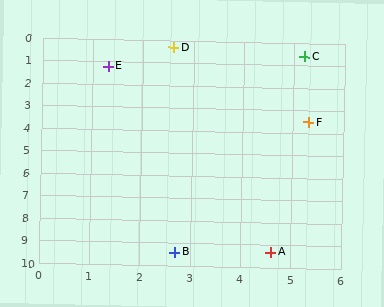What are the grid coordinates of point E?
Point E is at approximately (1.3, 1.2).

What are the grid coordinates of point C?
Point C is at approximately (5.2, 0.6).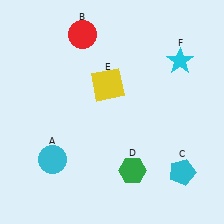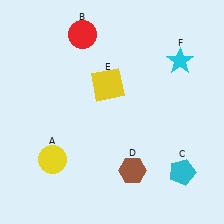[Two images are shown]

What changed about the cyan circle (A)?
In Image 1, A is cyan. In Image 2, it changed to yellow.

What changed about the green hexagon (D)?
In Image 1, D is green. In Image 2, it changed to brown.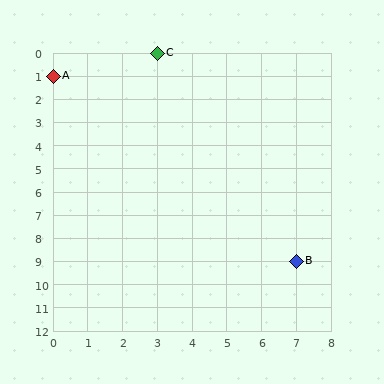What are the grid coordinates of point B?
Point B is at grid coordinates (7, 9).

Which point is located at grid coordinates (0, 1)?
Point A is at (0, 1).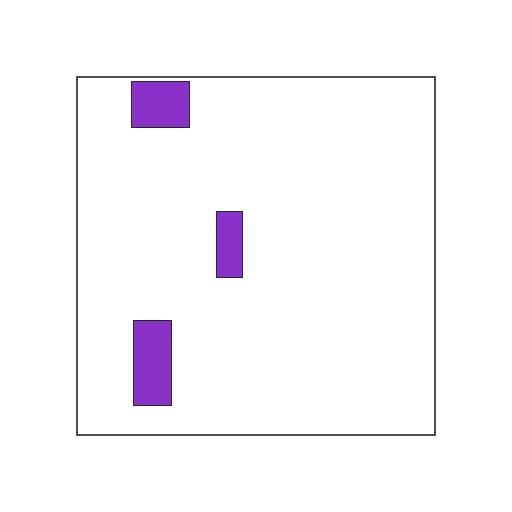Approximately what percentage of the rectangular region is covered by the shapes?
Approximately 5%.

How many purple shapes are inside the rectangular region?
3.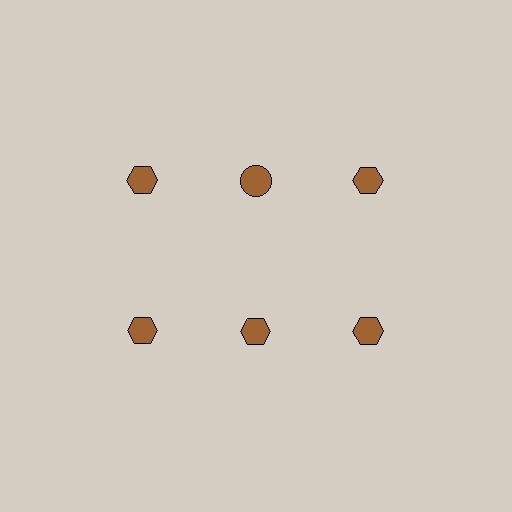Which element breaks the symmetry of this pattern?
The brown circle in the top row, second from left column breaks the symmetry. All other shapes are brown hexagons.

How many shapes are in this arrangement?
There are 6 shapes arranged in a grid pattern.